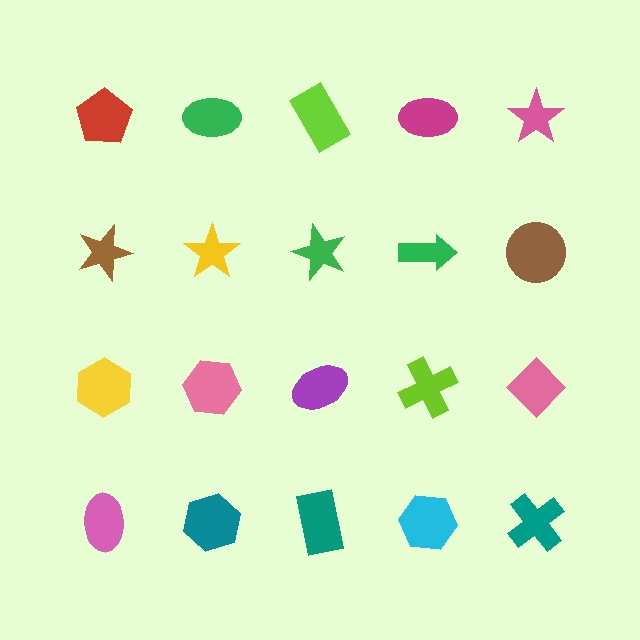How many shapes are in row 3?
5 shapes.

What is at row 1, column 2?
A green ellipse.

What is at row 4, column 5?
A teal cross.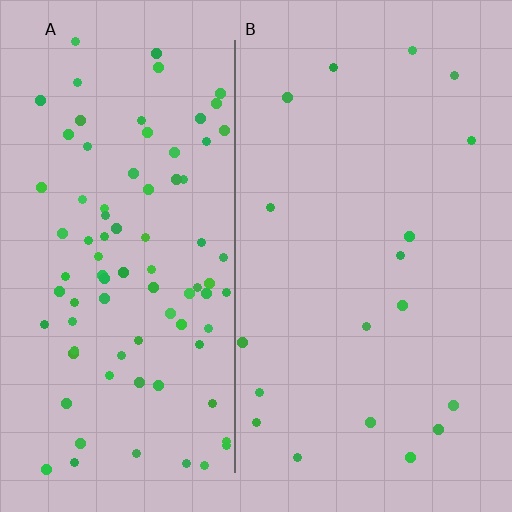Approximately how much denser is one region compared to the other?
Approximately 4.7× — region A over region B.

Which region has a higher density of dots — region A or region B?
A (the left).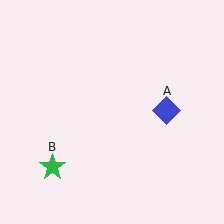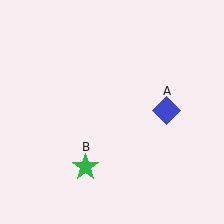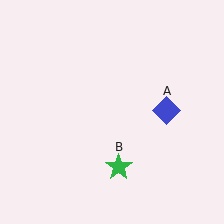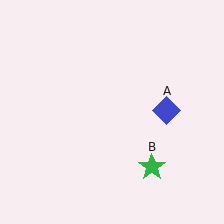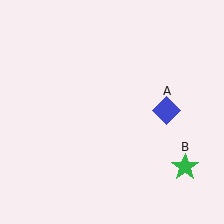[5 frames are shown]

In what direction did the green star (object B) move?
The green star (object B) moved right.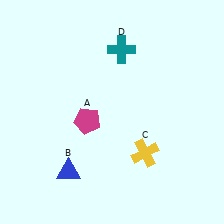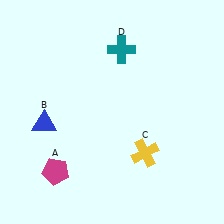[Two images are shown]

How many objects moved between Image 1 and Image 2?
2 objects moved between the two images.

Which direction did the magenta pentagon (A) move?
The magenta pentagon (A) moved down.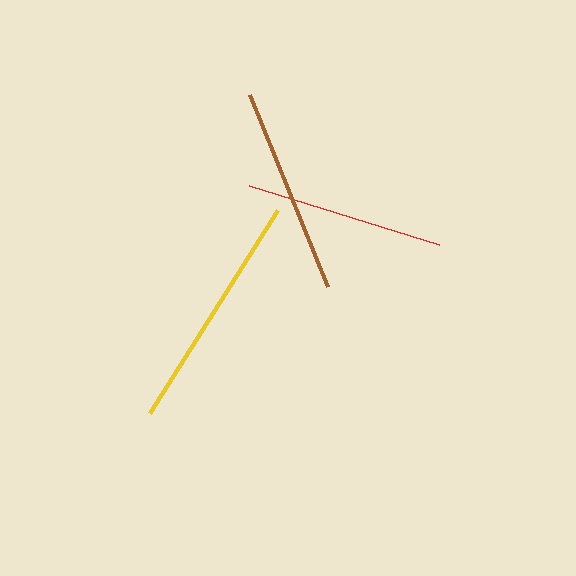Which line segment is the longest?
The yellow line is the longest at approximately 240 pixels.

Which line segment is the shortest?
The red line is the shortest at approximately 198 pixels.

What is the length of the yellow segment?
The yellow segment is approximately 240 pixels long.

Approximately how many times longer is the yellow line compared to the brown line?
The yellow line is approximately 1.2 times the length of the brown line.